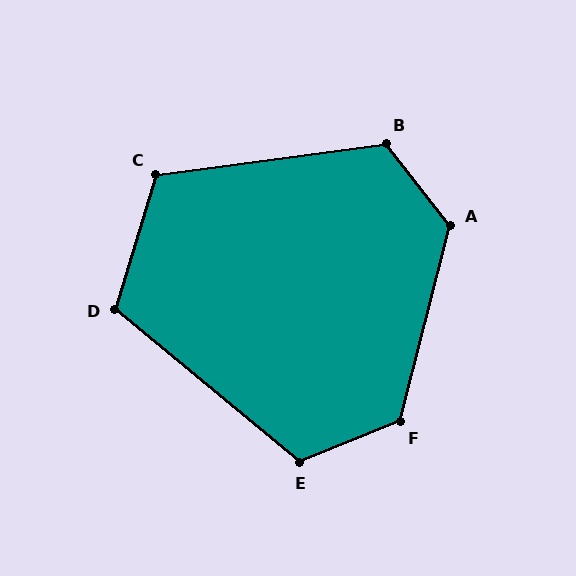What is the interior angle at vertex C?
Approximately 114 degrees (obtuse).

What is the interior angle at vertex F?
Approximately 126 degrees (obtuse).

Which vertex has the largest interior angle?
A, at approximately 127 degrees.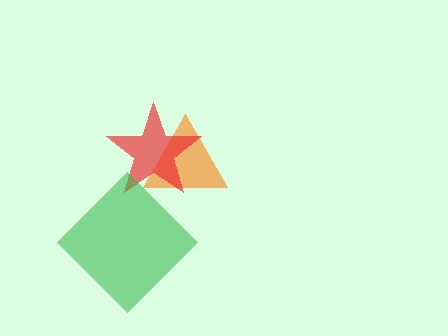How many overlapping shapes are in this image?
There are 3 overlapping shapes in the image.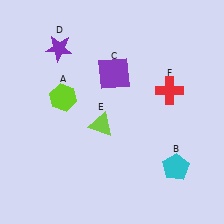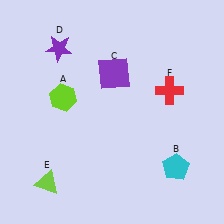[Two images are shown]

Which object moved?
The lime triangle (E) moved down.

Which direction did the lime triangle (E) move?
The lime triangle (E) moved down.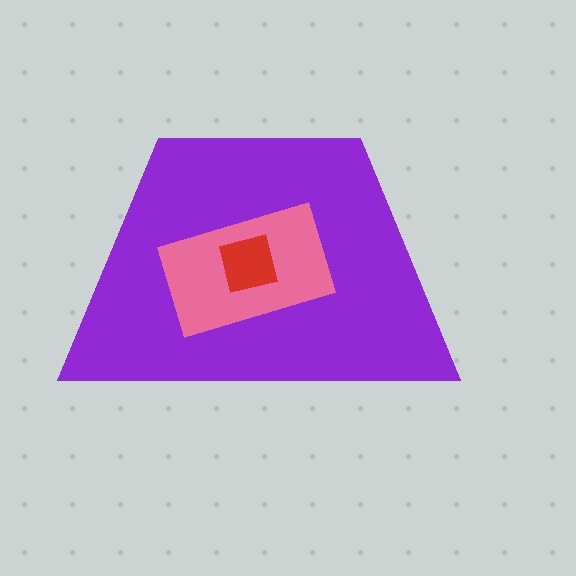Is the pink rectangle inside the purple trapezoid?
Yes.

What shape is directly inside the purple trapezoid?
The pink rectangle.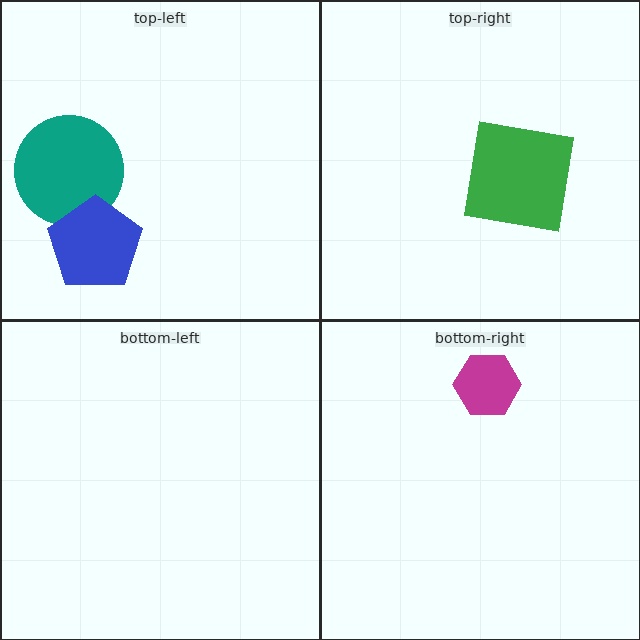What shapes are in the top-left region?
The teal circle, the blue pentagon.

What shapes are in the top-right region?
The green square.